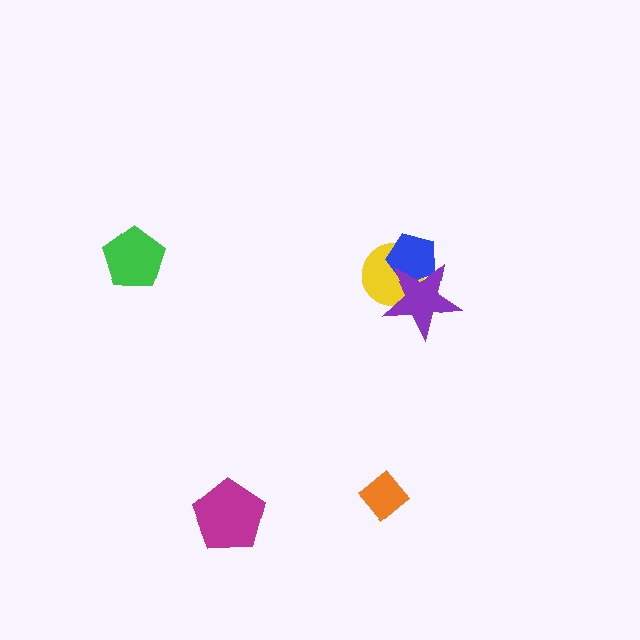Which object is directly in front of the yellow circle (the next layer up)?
The blue pentagon is directly in front of the yellow circle.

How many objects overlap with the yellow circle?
2 objects overlap with the yellow circle.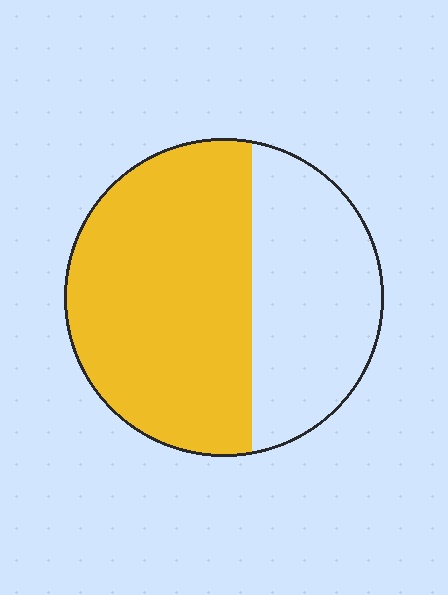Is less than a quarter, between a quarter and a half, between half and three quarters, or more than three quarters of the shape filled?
Between half and three quarters.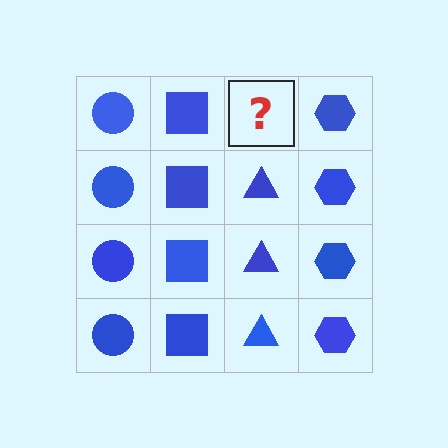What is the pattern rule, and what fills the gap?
The rule is that each column has a consistent shape. The gap should be filled with a blue triangle.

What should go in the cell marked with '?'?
The missing cell should contain a blue triangle.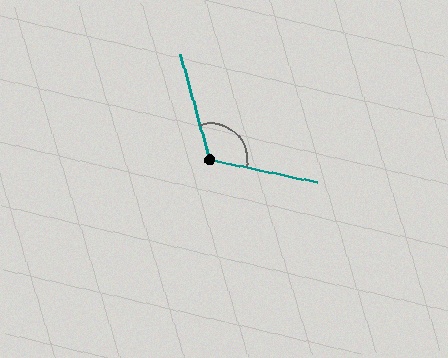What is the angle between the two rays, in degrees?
Approximately 117 degrees.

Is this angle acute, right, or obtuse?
It is obtuse.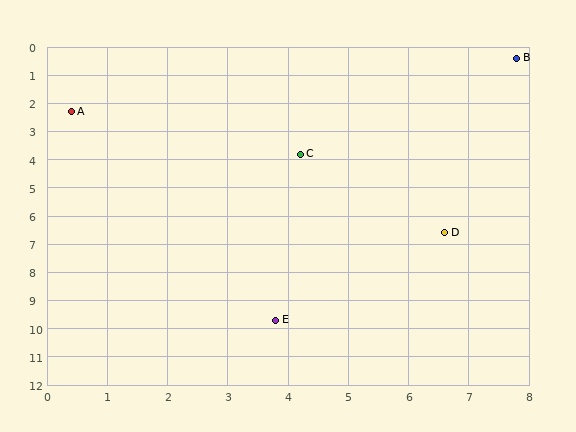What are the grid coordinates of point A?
Point A is at approximately (0.4, 2.3).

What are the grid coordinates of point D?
Point D is at approximately (6.6, 6.6).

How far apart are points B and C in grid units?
Points B and C are about 5.0 grid units apart.